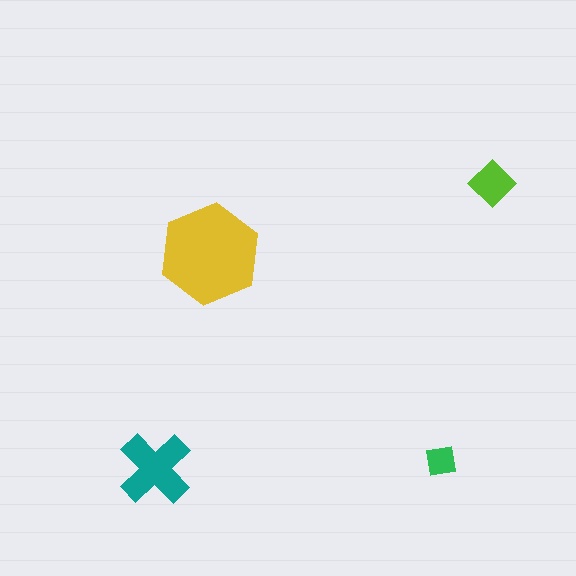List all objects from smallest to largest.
The green square, the lime diamond, the teal cross, the yellow hexagon.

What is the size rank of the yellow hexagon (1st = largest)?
1st.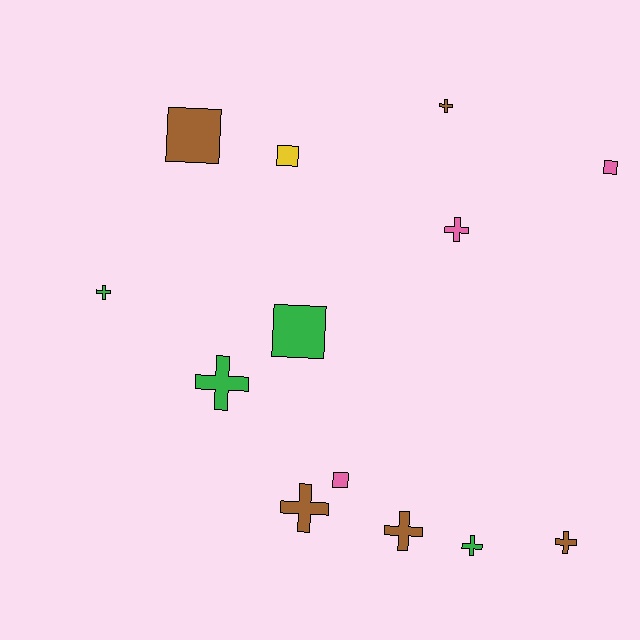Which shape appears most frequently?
Cross, with 8 objects.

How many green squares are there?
There is 1 green square.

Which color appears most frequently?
Brown, with 5 objects.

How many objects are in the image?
There are 13 objects.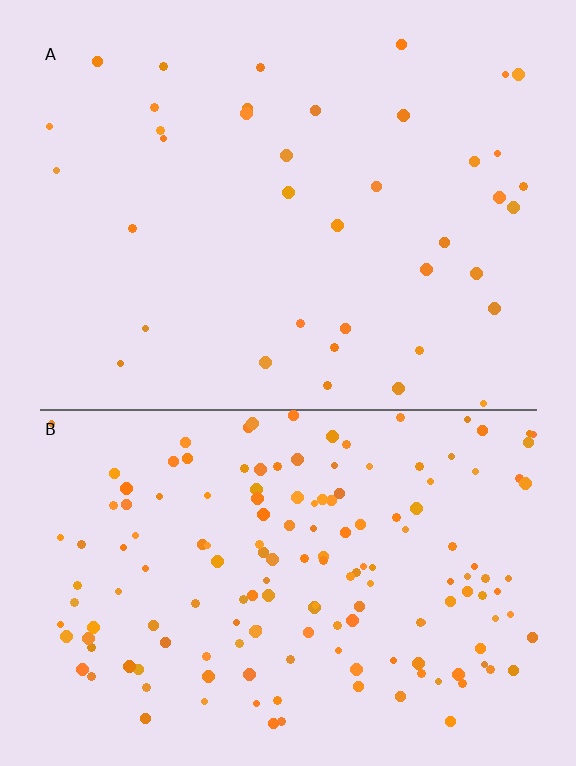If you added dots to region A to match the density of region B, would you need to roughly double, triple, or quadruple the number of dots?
Approximately quadruple.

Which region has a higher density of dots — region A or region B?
B (the bottom).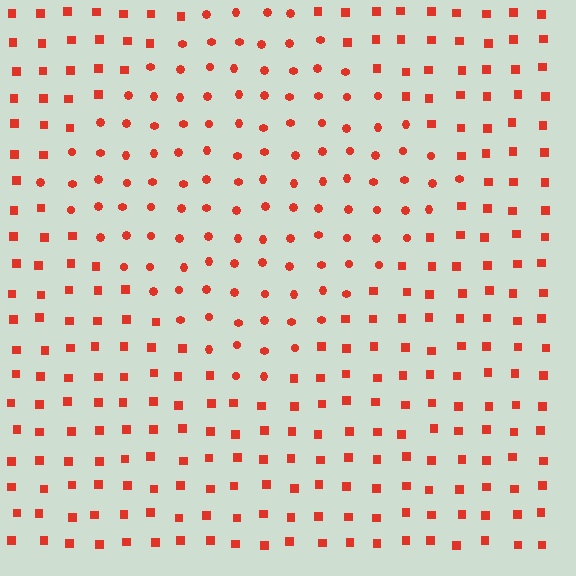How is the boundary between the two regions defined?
The boundary is defined by a change in element shape: circles inside vs. squares outside. All elements share the same color and spacing.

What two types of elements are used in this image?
The image uses circles inside the diamond region and squares outside it.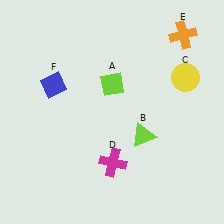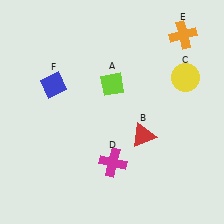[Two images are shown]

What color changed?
The triangle (B) changed from lime in Image 1 to red in Image 2.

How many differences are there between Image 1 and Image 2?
There is 1 difference between the two images.